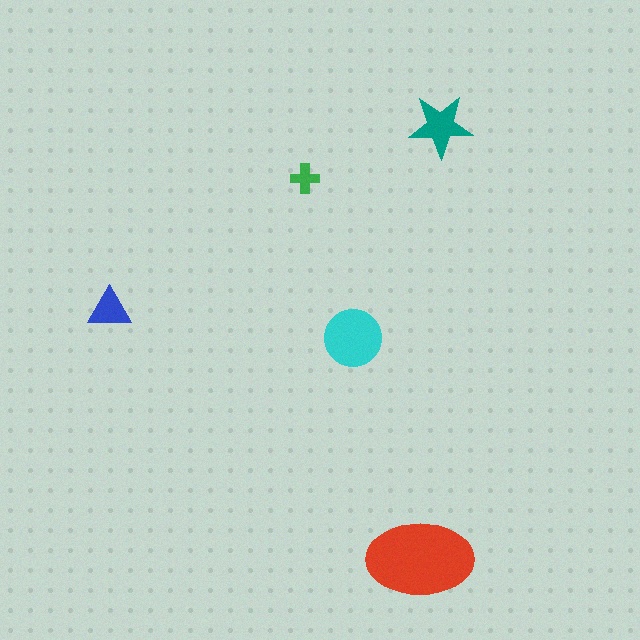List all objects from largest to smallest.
The red ellipse, the cyan circle, the teal star, the blue triangle, the green cross.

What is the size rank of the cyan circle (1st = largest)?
2nd.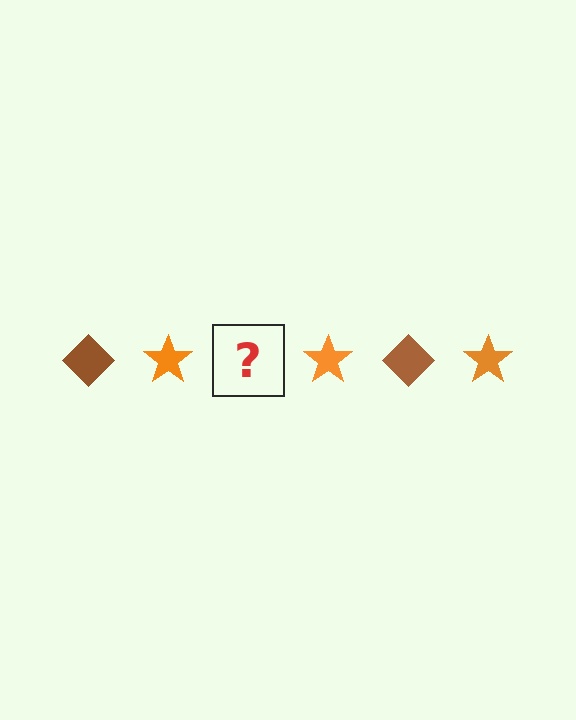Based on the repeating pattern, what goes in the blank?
The blank should be a brown diamond.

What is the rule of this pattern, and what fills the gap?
The rule is that the pattern alternates between brown diamond and orange star. The gap should be filled with a brown diamond.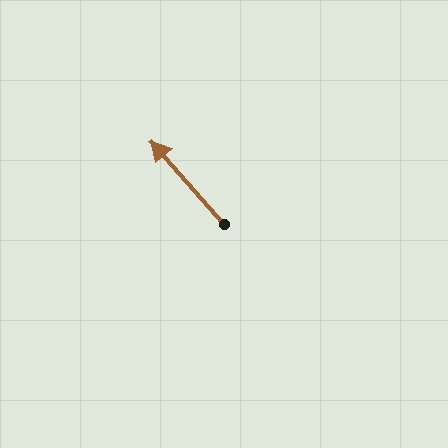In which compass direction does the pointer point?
Northwest.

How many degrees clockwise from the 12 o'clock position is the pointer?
Approximately 319 degrees.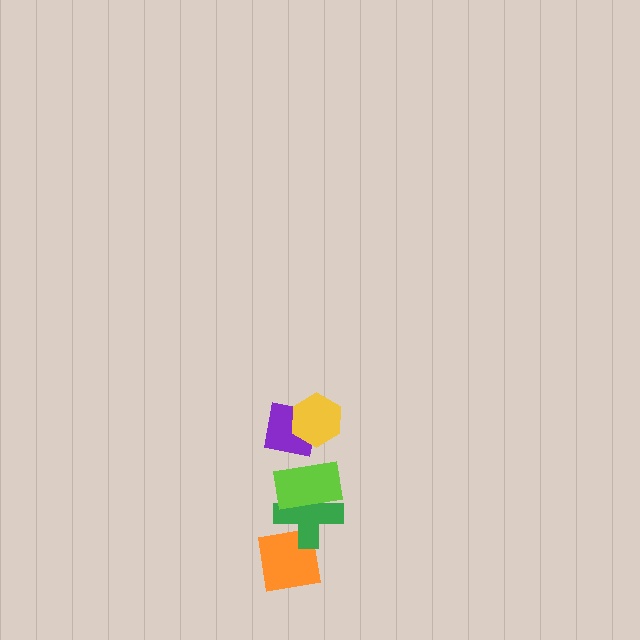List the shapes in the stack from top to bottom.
From top to bottom: the yellow hexagon, the purple square, the lime rectangle, the green cross, the orange square.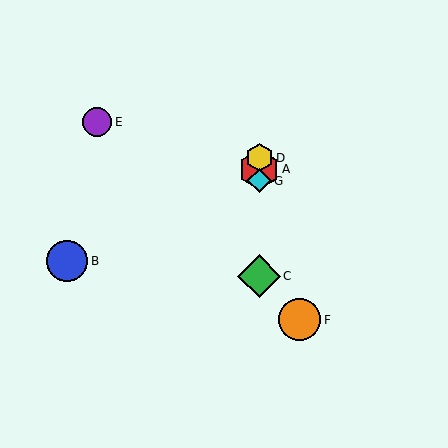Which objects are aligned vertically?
Objects A, C, D, G are aligned vertically.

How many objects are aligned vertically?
4 objects (A, C, D, G) are aligned vertically.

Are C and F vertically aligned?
No, C is at x≈259 and F is at x≈300.